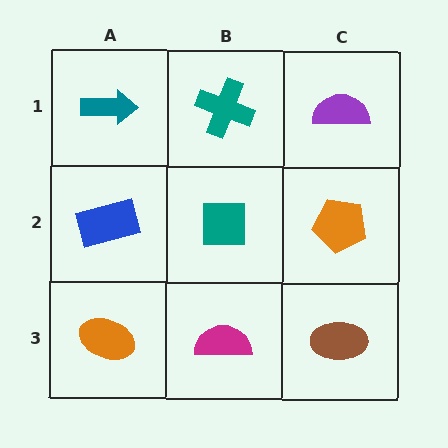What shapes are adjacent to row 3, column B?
A teal square (row 2, column B), an orange ellipse (row 3, column A), a brown ellipse (row 3, column C).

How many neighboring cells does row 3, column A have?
2.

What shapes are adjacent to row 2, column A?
A teal arrow (row 1, column A), an orange ellipse (row 3, column A), a teal square (row 2, column B).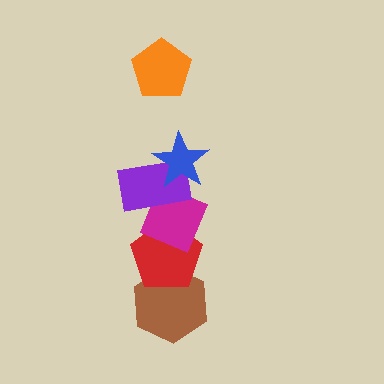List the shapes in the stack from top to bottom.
From top to bottom: the orange pentagon, the blue star, the purple rectangle, the magenta diamond, the red pentagon, the brown hexagon.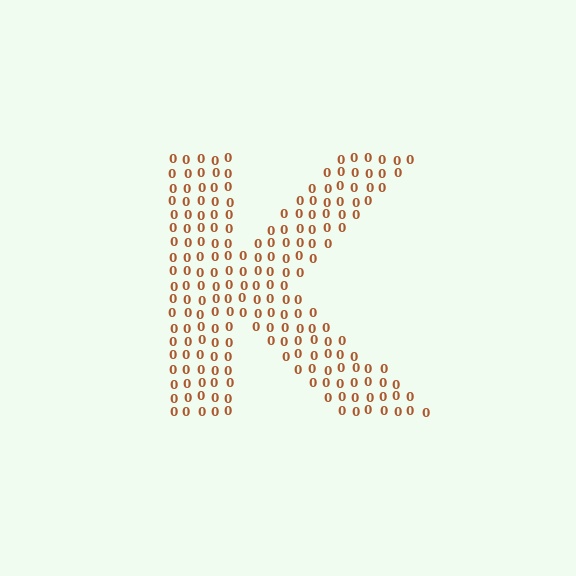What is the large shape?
The large shape is the letter K.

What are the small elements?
The small elements are digit 0's.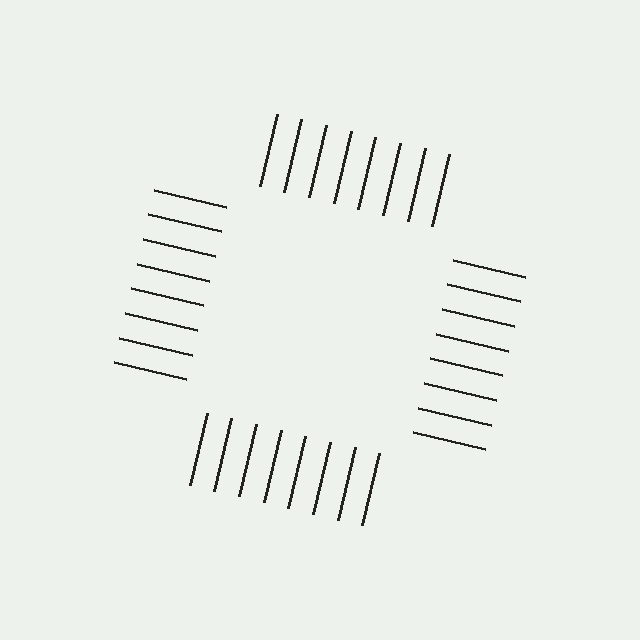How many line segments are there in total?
32 — 8 along each of the 4 edges.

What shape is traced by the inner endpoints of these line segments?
An illusory square — the line segments terminate on its edges but no continuous stroke is drawn.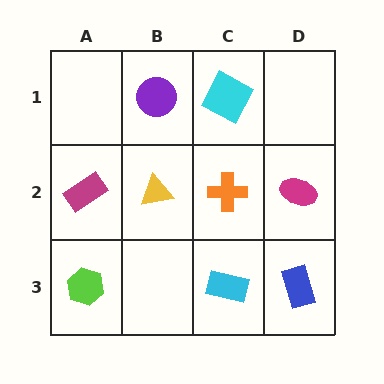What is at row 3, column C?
A cyan rectangle.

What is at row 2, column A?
A magenta rectangle.